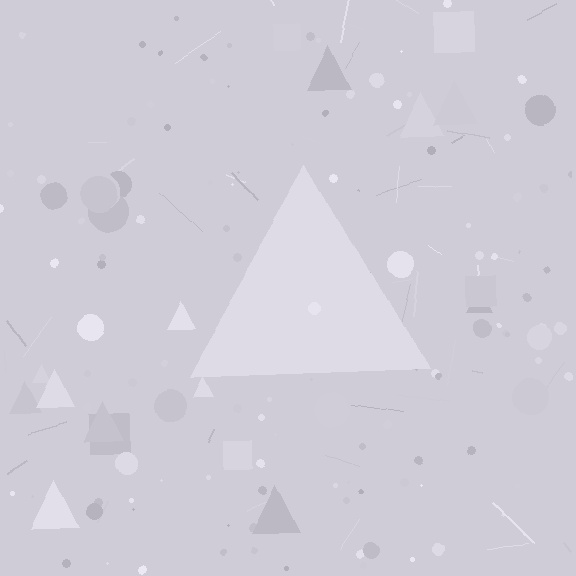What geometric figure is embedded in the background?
A triangle is embedded in the background.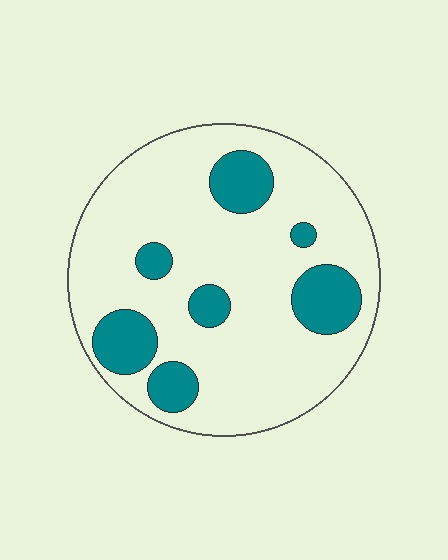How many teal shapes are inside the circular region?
7.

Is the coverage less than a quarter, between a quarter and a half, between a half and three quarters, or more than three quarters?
Less than a quarter.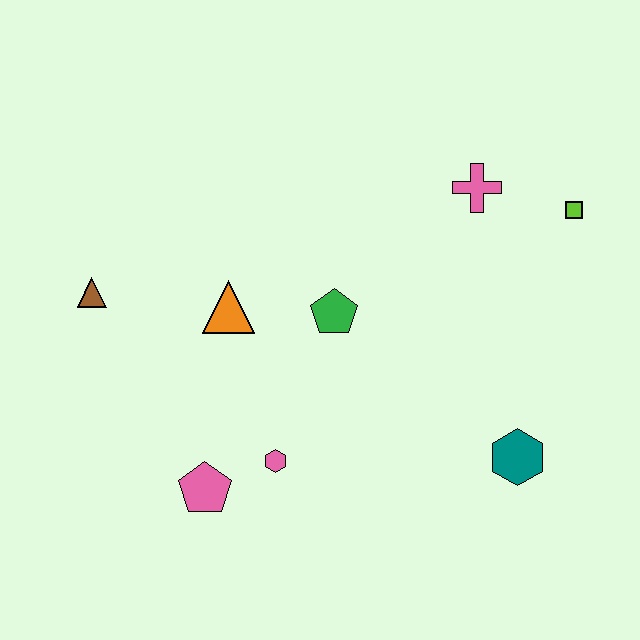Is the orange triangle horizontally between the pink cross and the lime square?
No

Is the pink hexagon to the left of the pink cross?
Yes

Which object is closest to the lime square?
The pink cross is closest to the lime square.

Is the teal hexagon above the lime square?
No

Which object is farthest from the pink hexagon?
The lime square is farthest from the pink hexagon.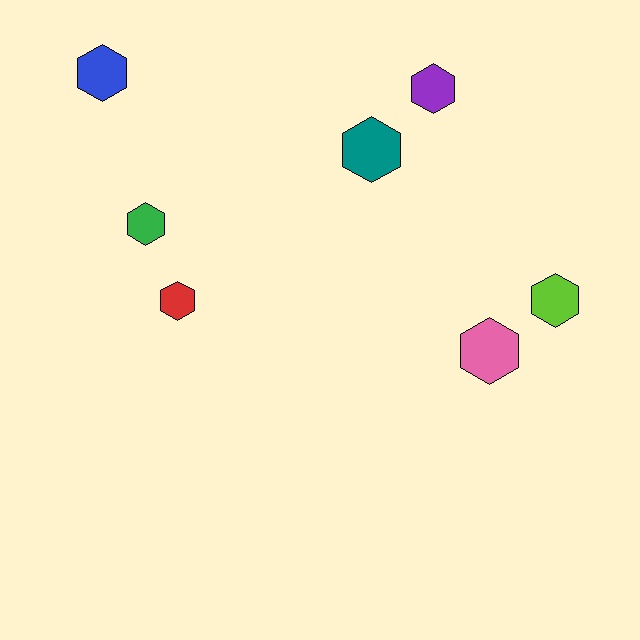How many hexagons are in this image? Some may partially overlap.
There are 7 hexagons.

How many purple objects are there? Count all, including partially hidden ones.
There is 1 purple object.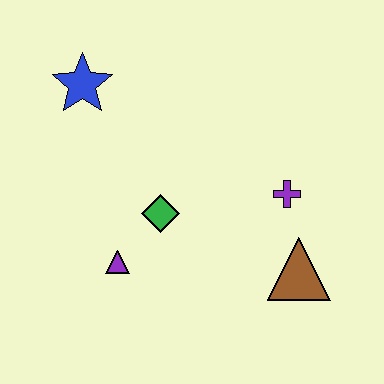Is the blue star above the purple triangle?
Yes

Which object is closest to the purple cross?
The brown triangle is closest to the purple cross.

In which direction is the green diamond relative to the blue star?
The green diamond is below the blue star.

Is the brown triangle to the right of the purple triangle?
Yes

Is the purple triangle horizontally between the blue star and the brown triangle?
Yes